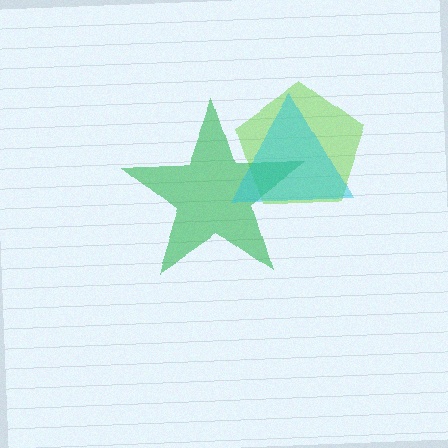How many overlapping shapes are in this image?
There are 3 overlapping shapes in the image.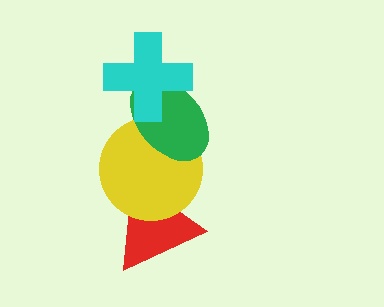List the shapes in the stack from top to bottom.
From top to bottom: the cyan cross, the green ellipse, the yellow circle, the red triangle.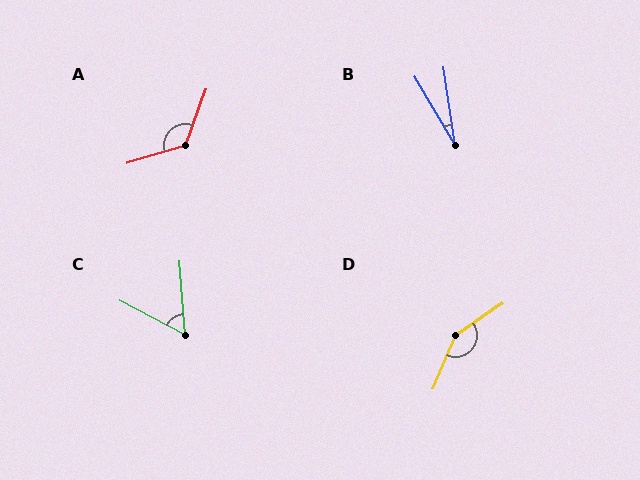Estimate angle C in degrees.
Approximately 58 degrees.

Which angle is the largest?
D, at approximately 147 degrees.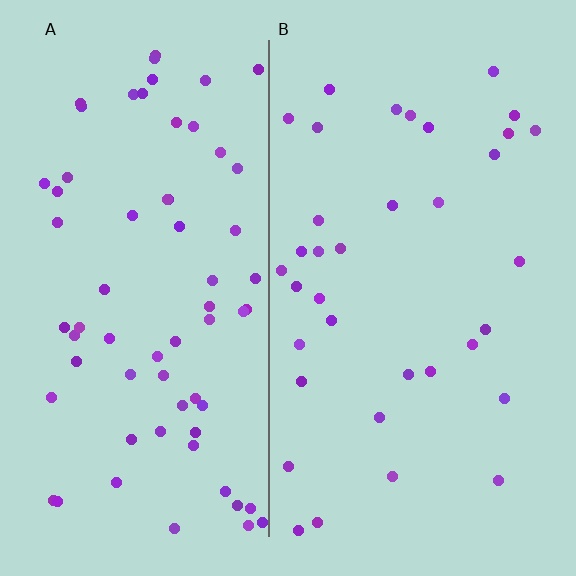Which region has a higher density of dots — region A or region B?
A (the left).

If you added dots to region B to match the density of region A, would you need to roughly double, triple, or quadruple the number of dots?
Approximately double.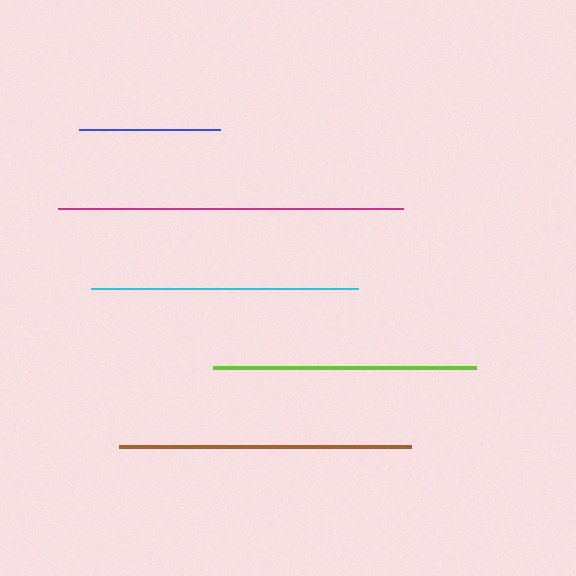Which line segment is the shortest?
The blue line is the shortest at approximately 141 pixels.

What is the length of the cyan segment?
The cyan segment is approximately 266 pixels long.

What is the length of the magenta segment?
The magenta segment is approximately 345 pixels long.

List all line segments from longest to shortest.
From longest to shortest: magenta, brown, cyan, lime, blue.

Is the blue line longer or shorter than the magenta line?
The magenta line is longer than the blue line.